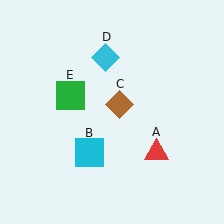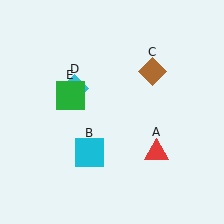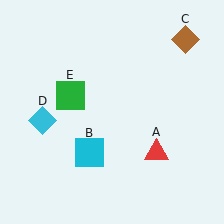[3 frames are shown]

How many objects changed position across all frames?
2 objects changed position: brown diamond (object C), cyan diamond (object D).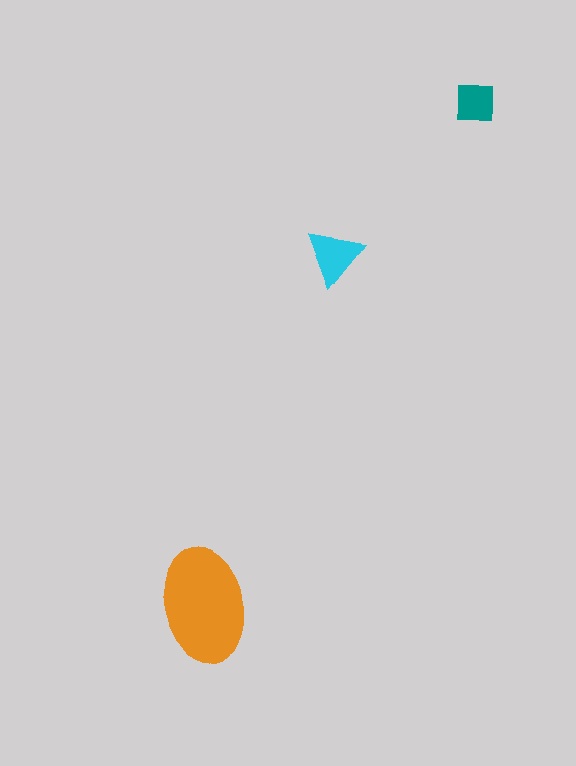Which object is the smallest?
The teal square.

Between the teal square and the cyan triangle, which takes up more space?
The cyan triangle.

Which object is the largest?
The orange ellipse.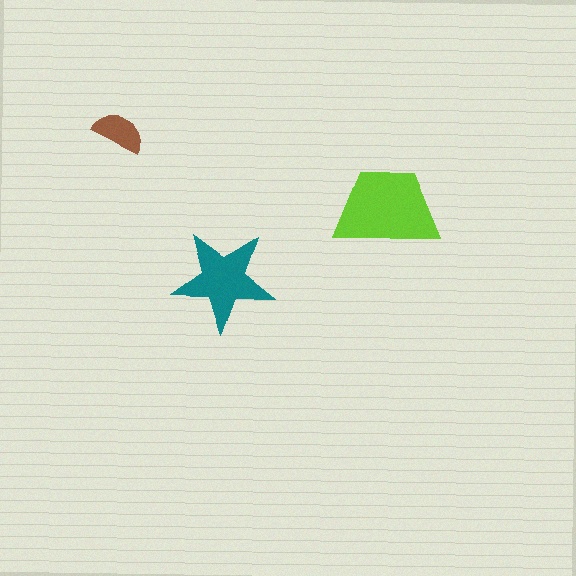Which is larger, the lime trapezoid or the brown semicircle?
The lime trapezoid.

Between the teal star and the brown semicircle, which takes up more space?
The teal star.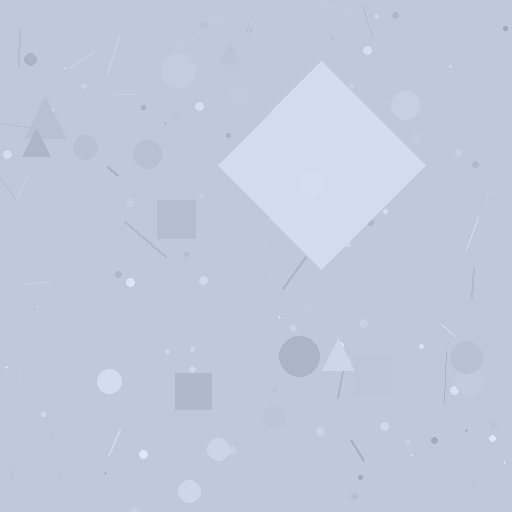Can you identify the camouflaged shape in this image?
The camouflaged shape is a diamond.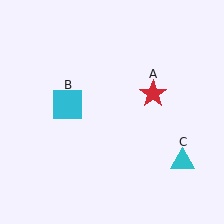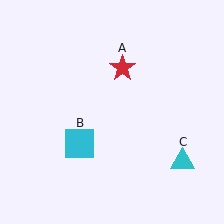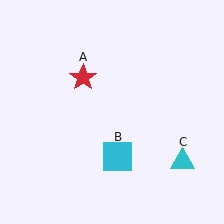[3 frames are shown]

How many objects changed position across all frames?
2 objects changed position: red star (object A), cyan square (object B).